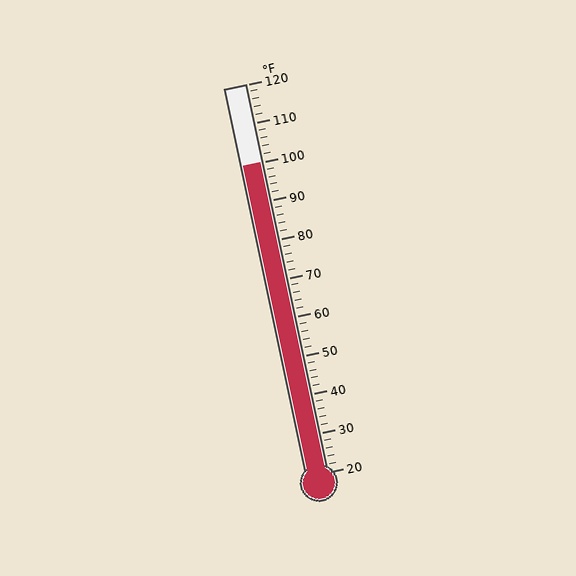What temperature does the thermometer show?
The thermometer shows approximately 100°F.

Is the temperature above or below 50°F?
The temperature is above 50°F.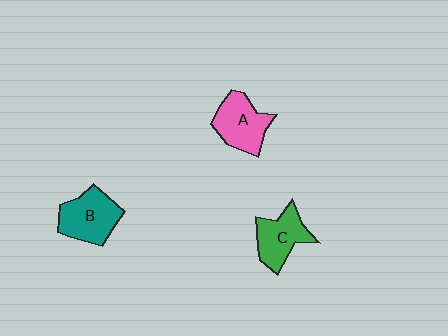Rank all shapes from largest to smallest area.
From largest to smallest: B (teal), A (pink), C (green).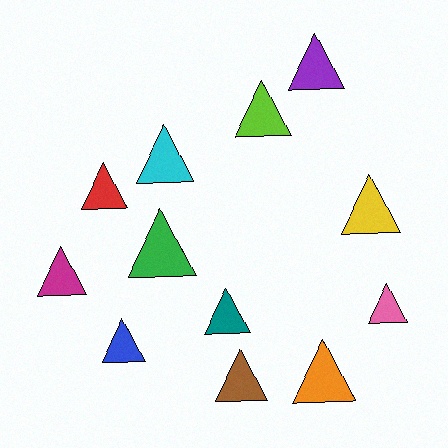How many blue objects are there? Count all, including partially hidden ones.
There is 1 blue object.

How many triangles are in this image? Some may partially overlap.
There are 12 triangles.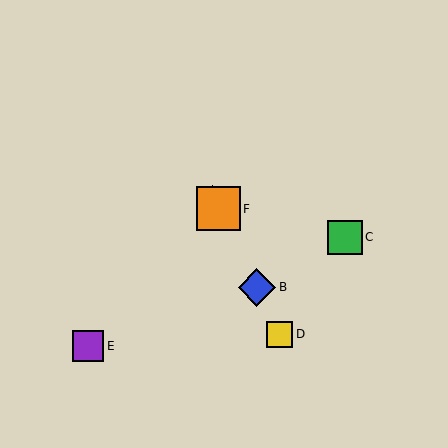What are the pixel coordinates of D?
Object D is at (280, 334).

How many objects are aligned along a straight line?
4 objects (A, B, D, F) are aligned along a straight line.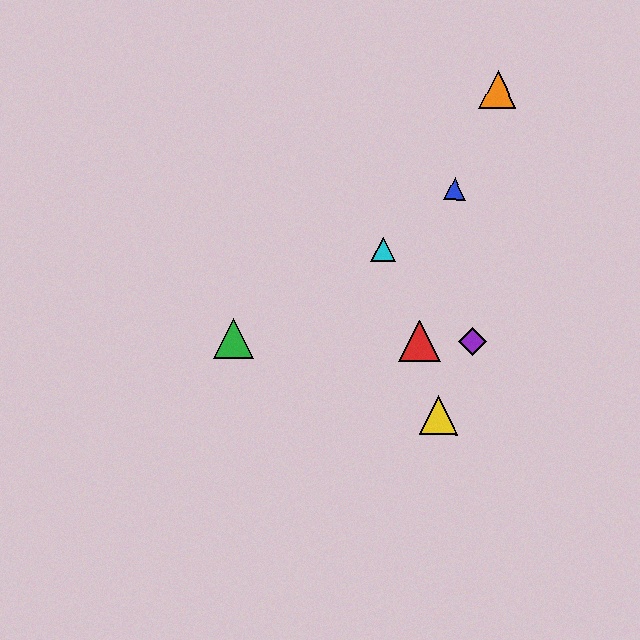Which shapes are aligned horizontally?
The red triangle, the green triangle, the purple diamond are aligned horizontally.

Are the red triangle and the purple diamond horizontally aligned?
Yes, both are at y≈341.